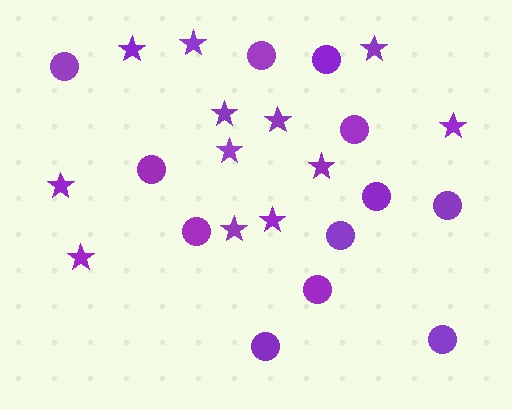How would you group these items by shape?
There are 2 groups: one group of circles (12) and one group of stars (12).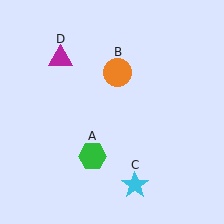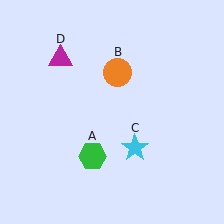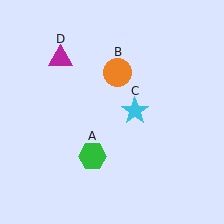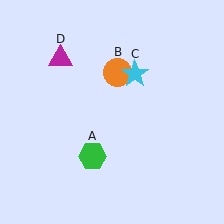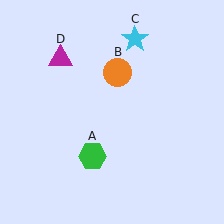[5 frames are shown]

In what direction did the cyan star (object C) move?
The cyan star (object C) moved up.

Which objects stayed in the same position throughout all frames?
Green hexagon (object A) and orange circle (object B) and magenta triangle (object D) remained stationary.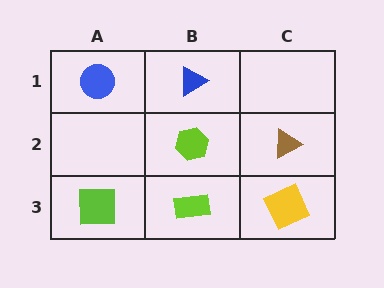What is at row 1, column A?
A blue circle.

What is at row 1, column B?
A blue triangle.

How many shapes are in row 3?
3 shapes.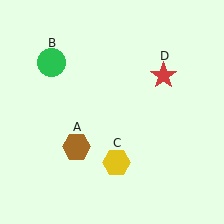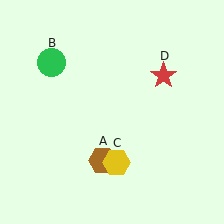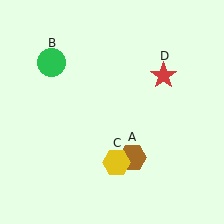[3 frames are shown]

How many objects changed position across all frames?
1 object changed position: brown hexagon (object A).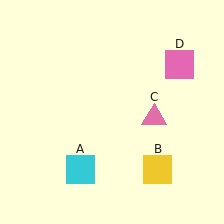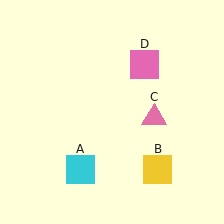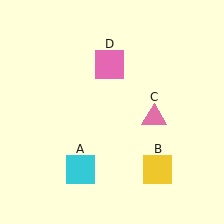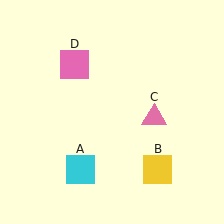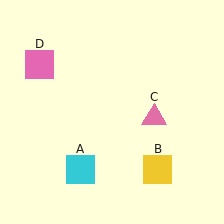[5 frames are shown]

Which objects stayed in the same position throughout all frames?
Cyan square (object A) and yellow square (object B) and pink triangle (object C) remained stationary.